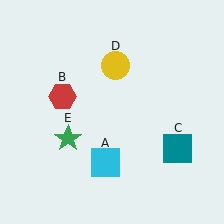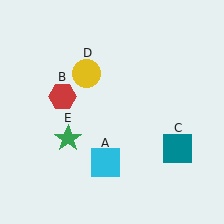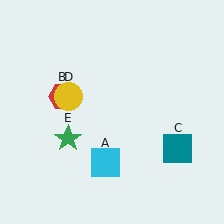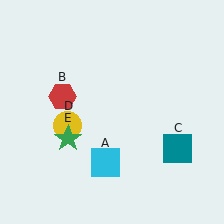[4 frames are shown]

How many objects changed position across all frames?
1 object changed position: yellow circle (object D).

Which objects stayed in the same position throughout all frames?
Cyan square (object A) and red hexagon (object B) and teal square (object C) and green star (object E) remained stationary.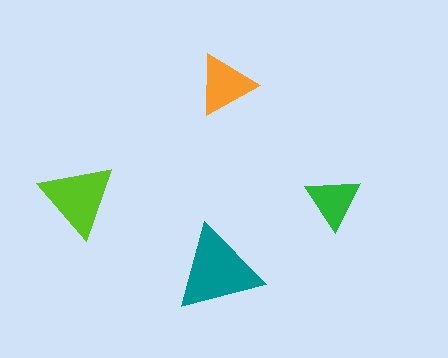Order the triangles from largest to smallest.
the teal one, the lime one, the orange one, the green one.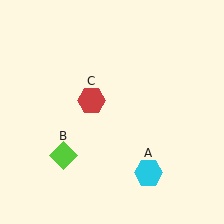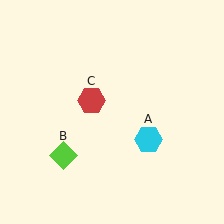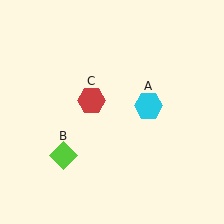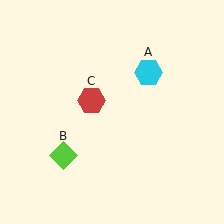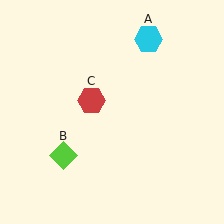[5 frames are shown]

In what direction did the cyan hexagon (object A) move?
The cyan hexagon (object A) moved up.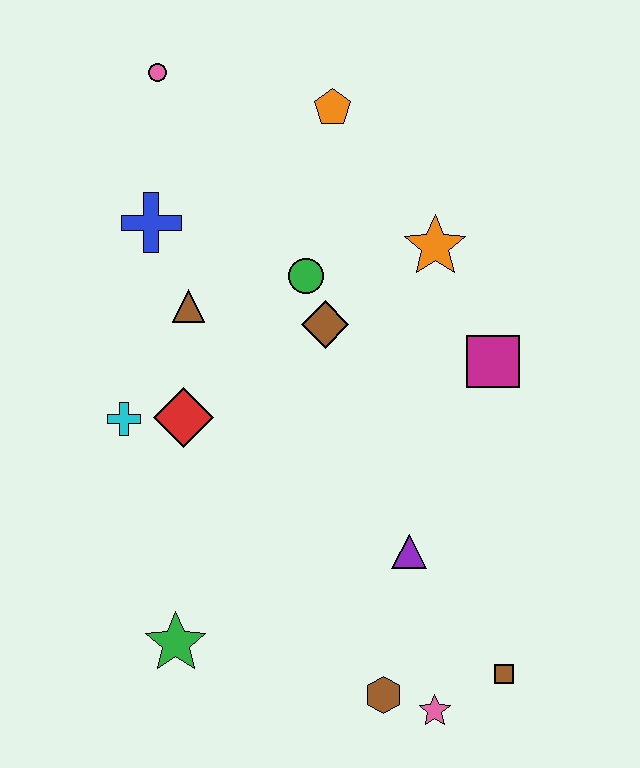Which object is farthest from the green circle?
The pink star is farthest from the green circle.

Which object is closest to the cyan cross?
The red diamond is closest to the cyan cross.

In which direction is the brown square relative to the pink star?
The brown square is to the right of the pink star.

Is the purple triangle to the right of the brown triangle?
Yes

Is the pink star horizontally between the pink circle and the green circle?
No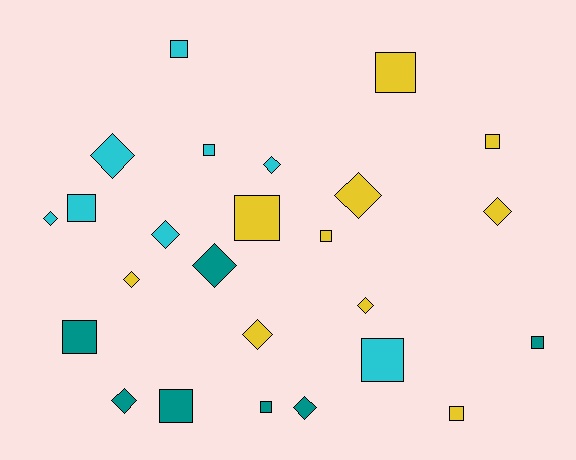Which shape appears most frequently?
Square, with 13 objects.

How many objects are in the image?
There are 25 objects.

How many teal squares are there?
There are 4 teal squares.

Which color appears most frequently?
Yellow, with 10 objects.